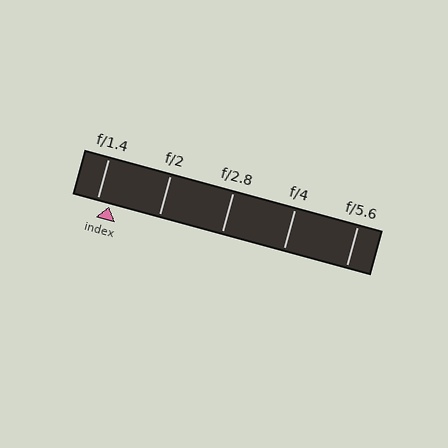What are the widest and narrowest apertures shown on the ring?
The widest aperture shown is f/1.4 and the narrowest is f/5.6.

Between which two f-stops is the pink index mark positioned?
The index mark is between f/1.4 and f/2.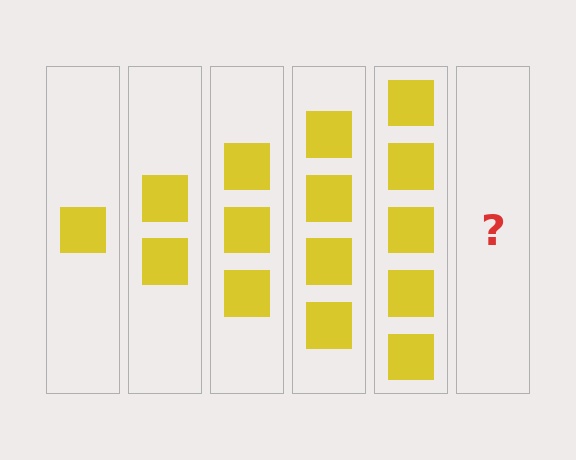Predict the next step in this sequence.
The next step is 6 squares.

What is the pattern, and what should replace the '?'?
The pattern is that each step adds one more square. The '?' should be 6 squares.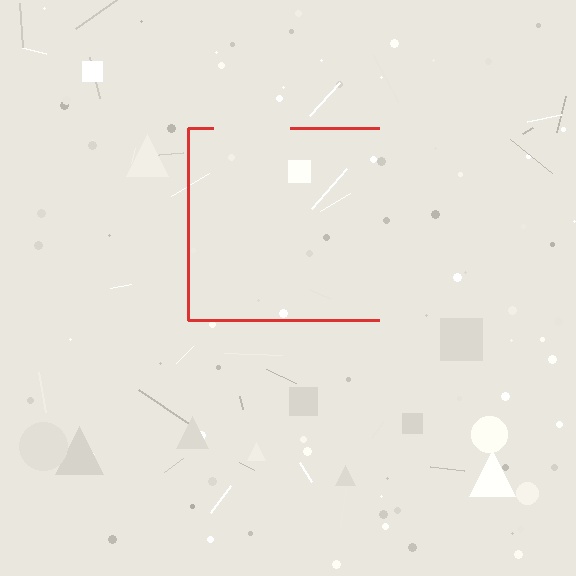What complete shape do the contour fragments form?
The contour fragments form a square.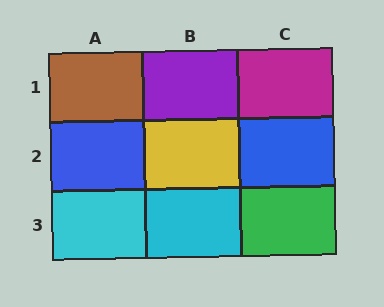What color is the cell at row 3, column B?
Cyan.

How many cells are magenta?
1 cell is magenta.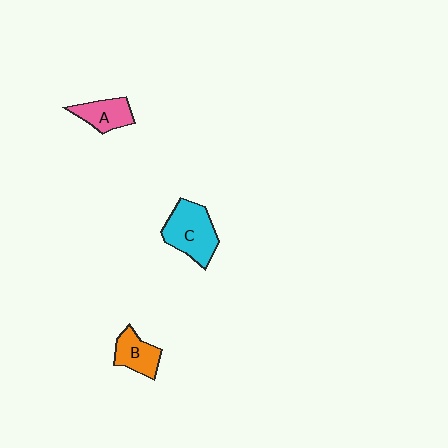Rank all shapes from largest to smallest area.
From largest to smallest: C (cyan), A (pink), B (orange).